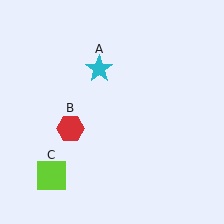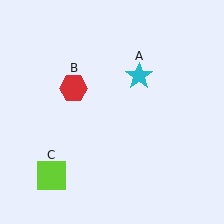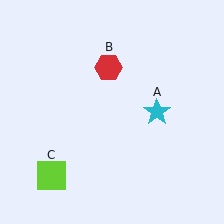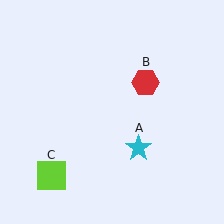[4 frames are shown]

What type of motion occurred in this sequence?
The cyan star (object A), red hexagon (object B) rotated clockwise around the center of the scene.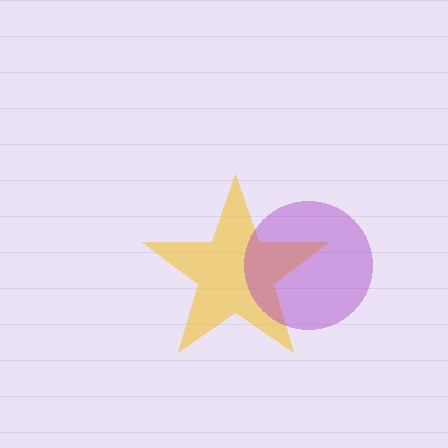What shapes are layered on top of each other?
The layered shapes are: a yellow star, a purple circle.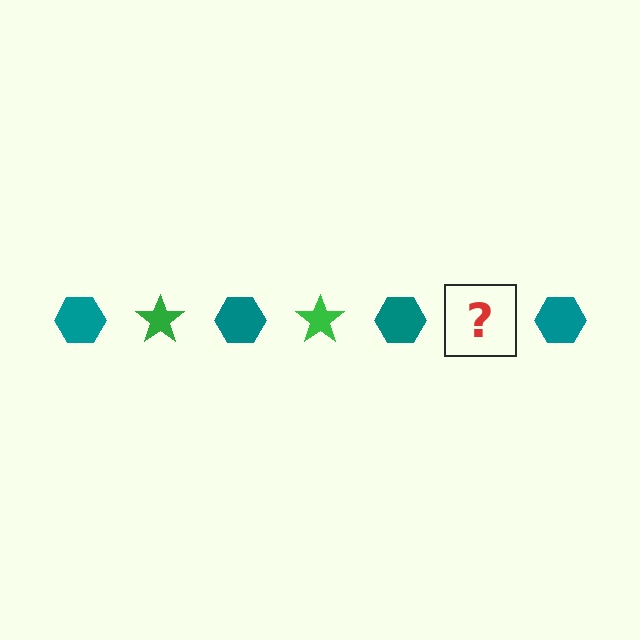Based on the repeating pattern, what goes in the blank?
The blank should be a green star.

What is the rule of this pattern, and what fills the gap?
The rule is that the pattern alternates between teal hexagon and green star. The gap should be filled with a green star.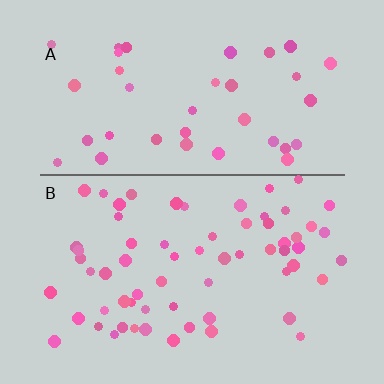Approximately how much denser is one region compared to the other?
Approximately 1.7× — region B over region A.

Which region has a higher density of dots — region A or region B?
B (the bottom).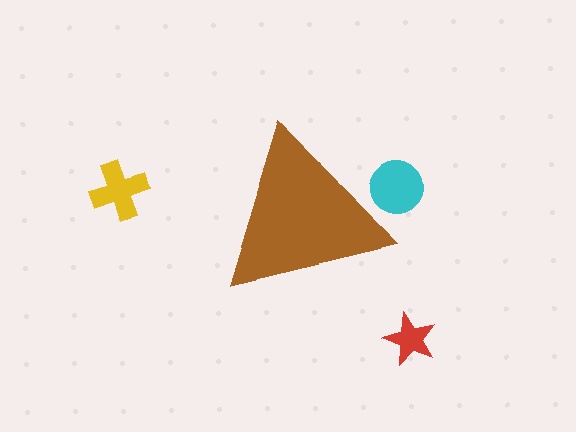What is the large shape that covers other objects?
A brown triangle.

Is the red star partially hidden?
No, the red star is fully visible.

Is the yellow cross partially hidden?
No, the yellow cross is fully visible.